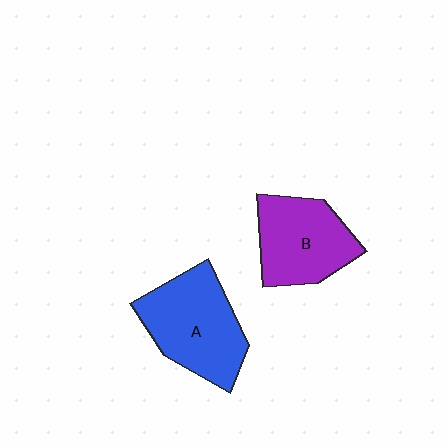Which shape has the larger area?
Shape A (blue).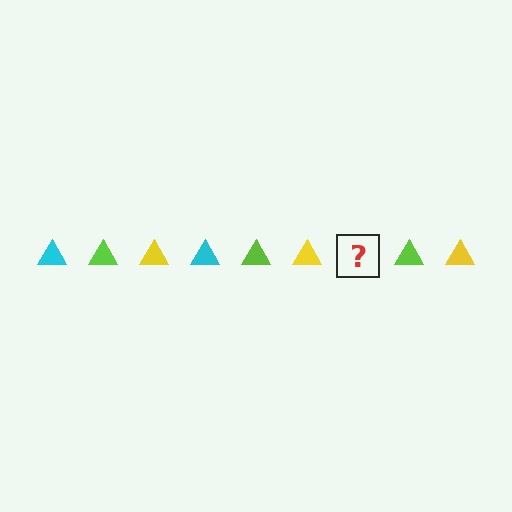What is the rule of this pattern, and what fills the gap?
The rule is that the pattern cycles through cyan, lime, yellow triangles. The gap should be filled with a cyan triangle.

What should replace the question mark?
The question mark should be replaced with a cyan triangle.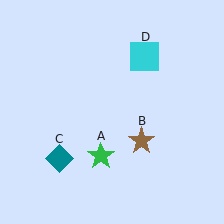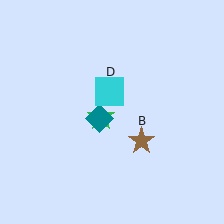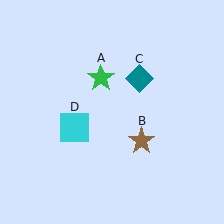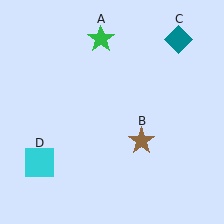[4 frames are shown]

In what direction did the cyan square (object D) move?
The cyan square (object D) moved down and to the left.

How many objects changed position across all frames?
3 objects changed position: green star (object A), teal diamond (object C), cyan square (object D).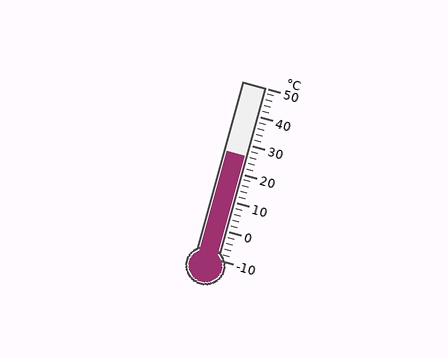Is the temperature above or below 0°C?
The temperature is above 0°C.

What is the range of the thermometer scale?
The thermometer scale ranges from -10°C to 50°C.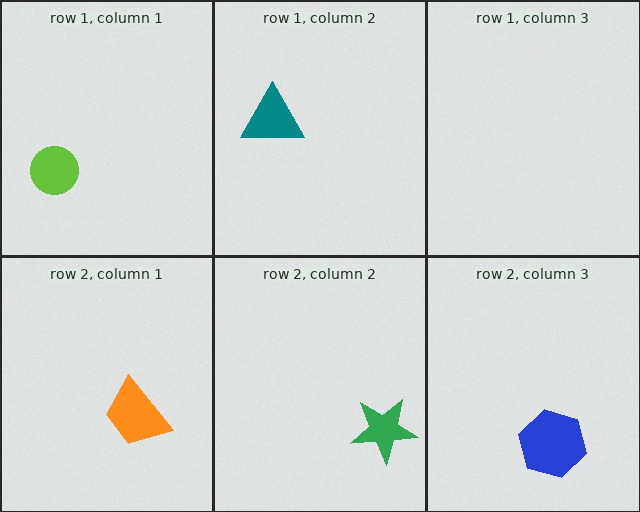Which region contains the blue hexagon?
The row 2, column 3 region.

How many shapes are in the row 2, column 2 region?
1.